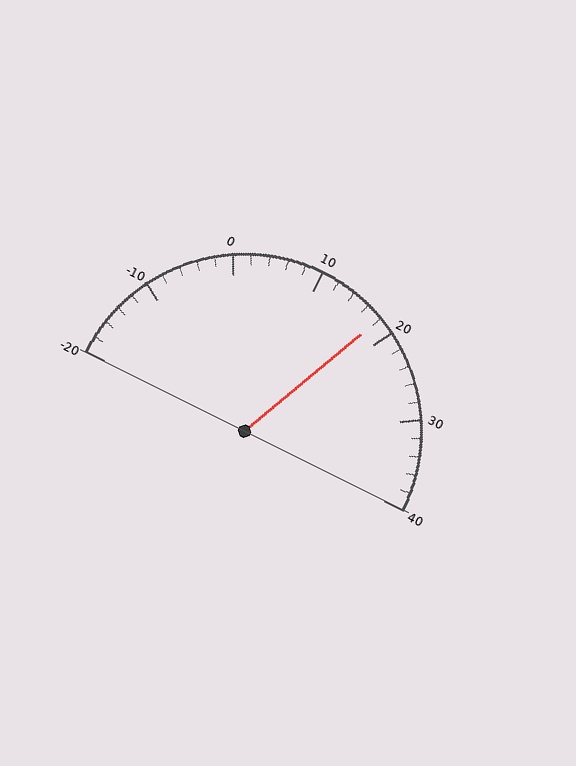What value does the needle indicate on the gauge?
The needle indicates approximately 18.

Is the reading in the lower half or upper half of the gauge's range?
The reading is in the upper half of the range (-20 to 40).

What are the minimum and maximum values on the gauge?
The gauge ranges from -20 to 40.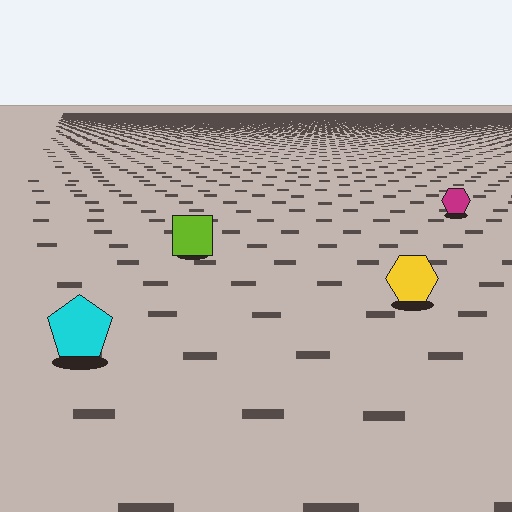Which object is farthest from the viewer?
The magenta hexagon is farthest from the viewer. It appears smaller and the ground texture around it is denser.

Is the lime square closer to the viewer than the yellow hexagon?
No. The yellow hexagon is closer — you can tell from the texture gradient: the ground texture is coarser near it.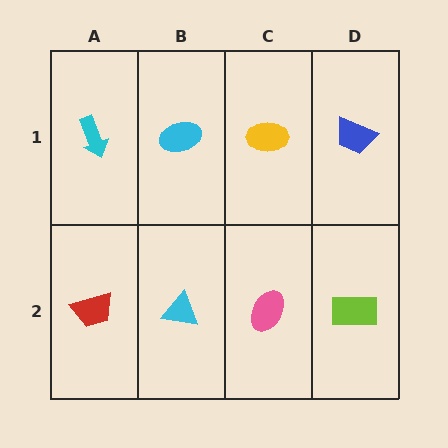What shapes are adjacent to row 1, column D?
A lime rectangle (row 2, column D), a yellow ellipse (row 1, column C).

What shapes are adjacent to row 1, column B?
A cyan triangle (row 2, column B), a cyan arrow (row 1, column A), a yellow ellipse (row 1, column C).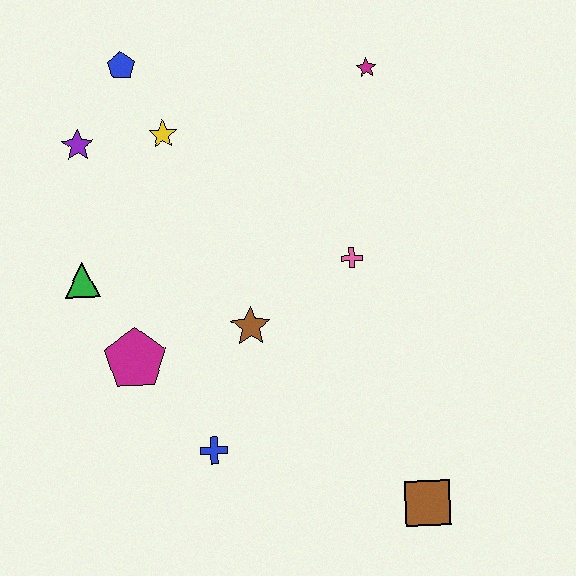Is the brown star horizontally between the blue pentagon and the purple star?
No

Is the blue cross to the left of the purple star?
No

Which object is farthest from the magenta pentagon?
The magenta star is farthest from the magenta pentagon.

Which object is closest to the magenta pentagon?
The green triangle is closest to the magenta pentagon.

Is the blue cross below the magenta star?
Yes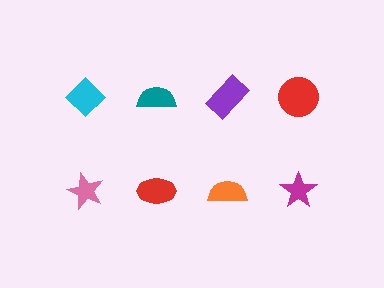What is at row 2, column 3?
An orange semicircle.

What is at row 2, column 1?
A pink star.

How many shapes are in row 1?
4 shapes.